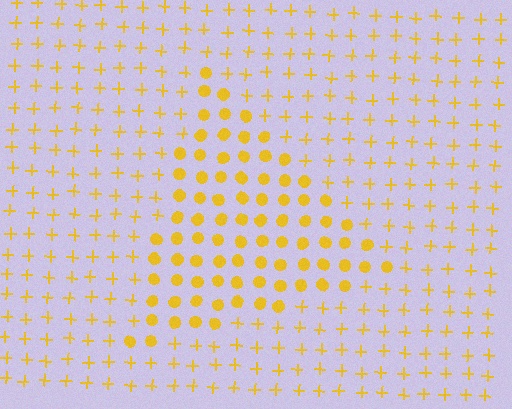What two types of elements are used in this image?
The image uses circles inside the triangle region and plus signs outside it.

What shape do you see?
I see a triangle.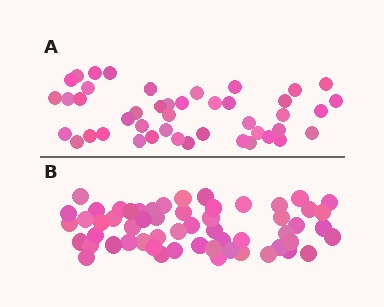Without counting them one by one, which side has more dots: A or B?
Region B (the bottom region) has more dots.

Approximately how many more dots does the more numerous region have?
Region B has approximately 15 more dots than region A.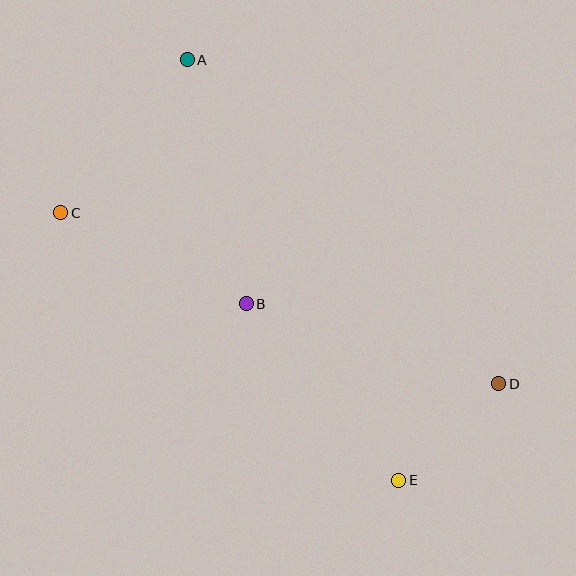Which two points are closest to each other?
Points D and E are closest to each other.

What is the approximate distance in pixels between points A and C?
The distance between A and C is approximately 198 pixels.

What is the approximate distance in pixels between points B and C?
The distance between B and C is approximately 207 pixels.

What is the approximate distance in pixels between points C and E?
The distance between C and E is approximately 431 pixels.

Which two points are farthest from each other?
Points A and E are farthest from each other.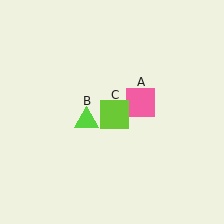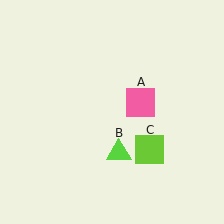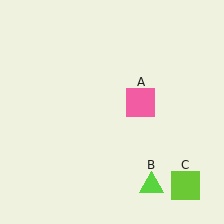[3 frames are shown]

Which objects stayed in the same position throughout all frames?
Pink square (object A) remained stationary.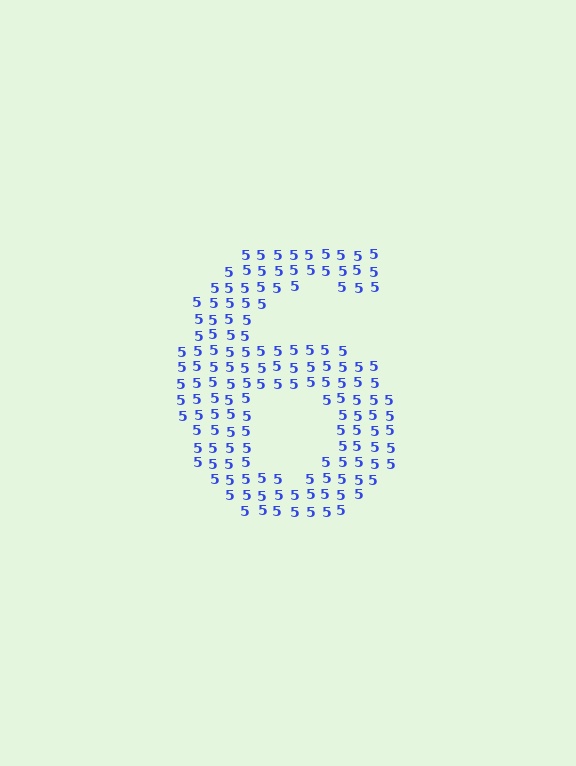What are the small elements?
The small elements are digit 5's.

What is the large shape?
The large shape is the digit 6.